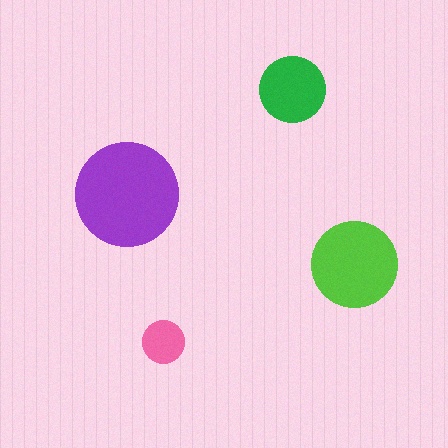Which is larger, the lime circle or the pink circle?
The lime one.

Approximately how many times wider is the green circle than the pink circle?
About 1.5 times wider.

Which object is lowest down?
The pink circle is bottommost.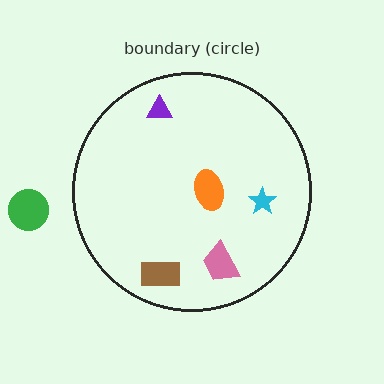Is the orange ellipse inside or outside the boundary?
Inside.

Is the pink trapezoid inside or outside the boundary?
Inside.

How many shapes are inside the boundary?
5 inside, 1 outside.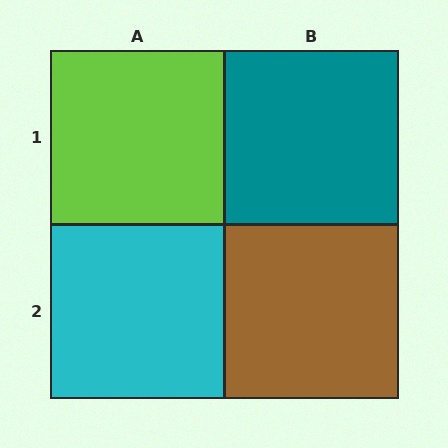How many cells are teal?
1 cell is teal.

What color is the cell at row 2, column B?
Brown.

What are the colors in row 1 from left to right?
Lime, teal.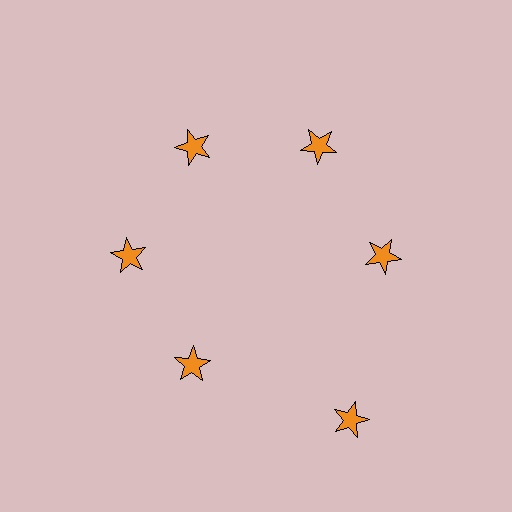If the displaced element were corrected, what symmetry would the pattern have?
It would have 6-fold rotational symmetry — the pattern would map onto itself every 60 degrees.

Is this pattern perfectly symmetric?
No. The 6 orange stars are arranged in a ring, but one element near the 5 o'clock position is pushed outward from the center, breaking the 6-fold rotational symmetry.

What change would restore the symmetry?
The symmetry would be restored by moving it inward, back onto the ring so that all 6 stars sit at equal angles and equal distance from the center.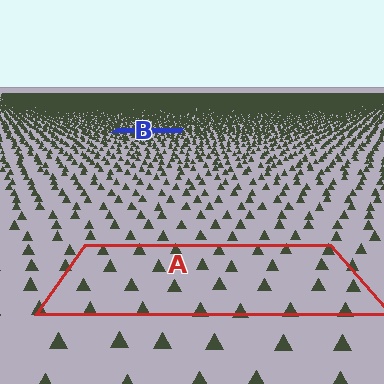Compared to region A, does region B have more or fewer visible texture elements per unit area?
Region B has more texture elements per unit area — they are packed more densely because it is farther away.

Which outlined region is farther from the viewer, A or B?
Region B is farther from the viewer — the texture elements inside it appear smaller and more densely packed.